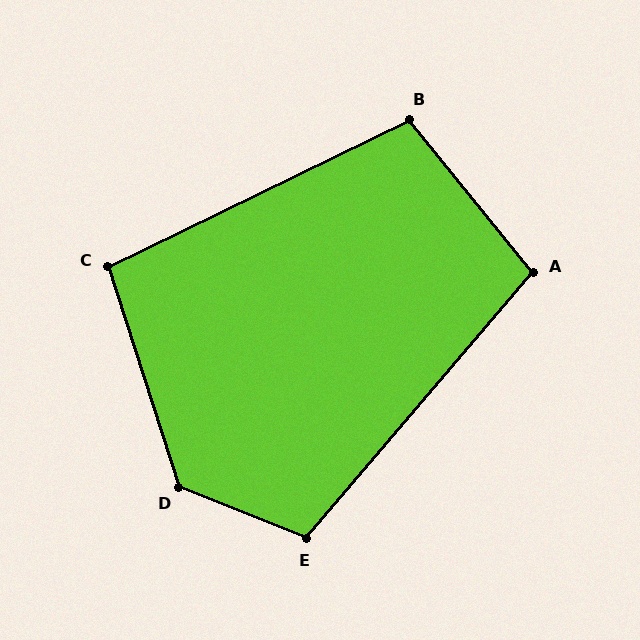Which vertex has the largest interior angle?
D, at approximately 130 degrees.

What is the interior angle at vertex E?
Approximately 109 degrees (obtuse).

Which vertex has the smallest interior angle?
C, at approximately 98 degrees.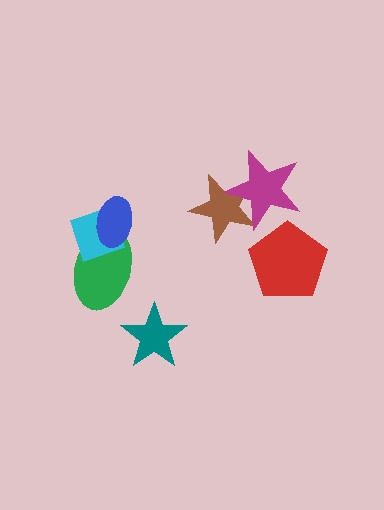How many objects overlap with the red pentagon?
0 objects overlap with the red pentagon.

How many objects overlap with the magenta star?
1 object overlaps with the magenta star.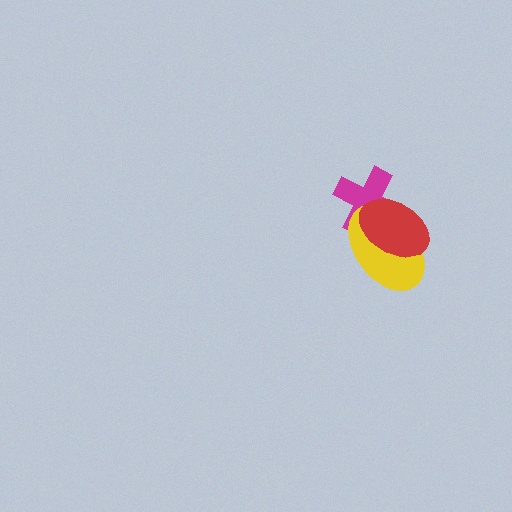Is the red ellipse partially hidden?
No, no other shape covers it.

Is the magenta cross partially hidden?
Yes, it is partially covered by another shape.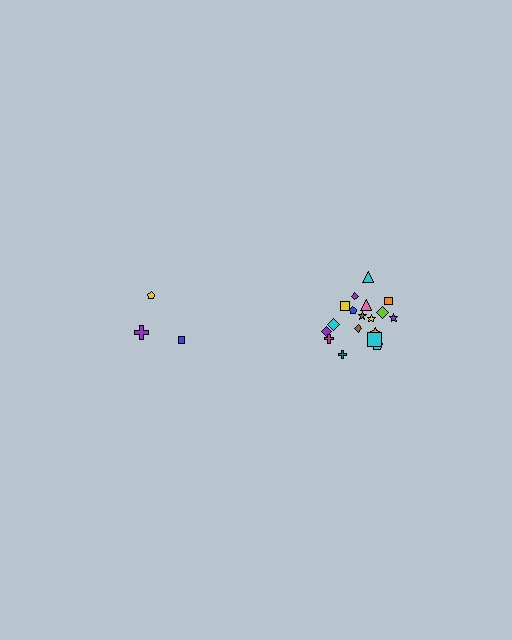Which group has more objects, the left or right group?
The right group.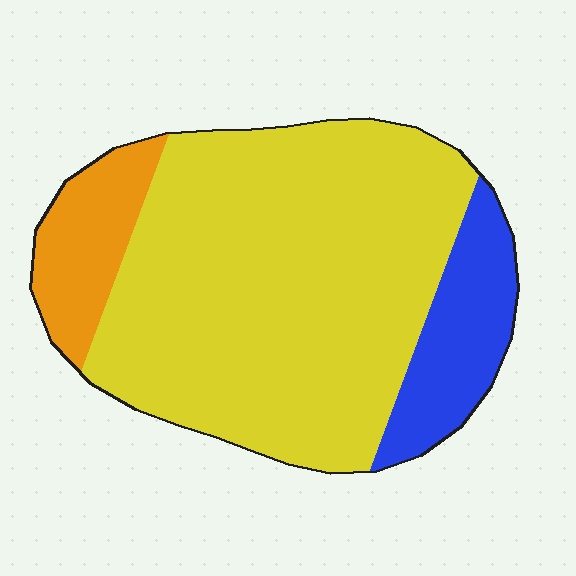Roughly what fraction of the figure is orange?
Orange takes up about one eighth (1/8) of the figure.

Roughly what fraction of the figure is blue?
Blue covers about 15% of the figure.